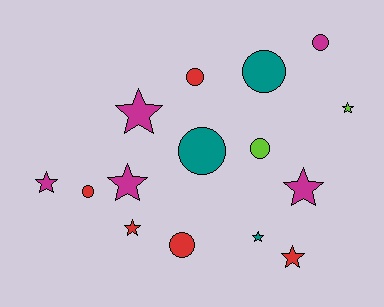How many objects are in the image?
There are 15 objects.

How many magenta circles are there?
There is 1 magenta circle.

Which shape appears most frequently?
Star, with 8 objects.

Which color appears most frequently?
Magenta, with 5 objects.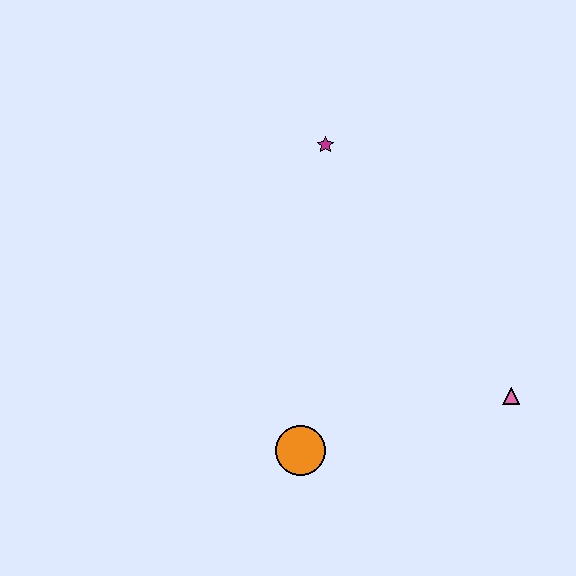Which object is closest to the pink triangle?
The orange circle is closest to the pink triangle.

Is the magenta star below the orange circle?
No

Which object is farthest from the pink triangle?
The magenta star is farthest from the pink triangle.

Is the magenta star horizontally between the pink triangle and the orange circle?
Yes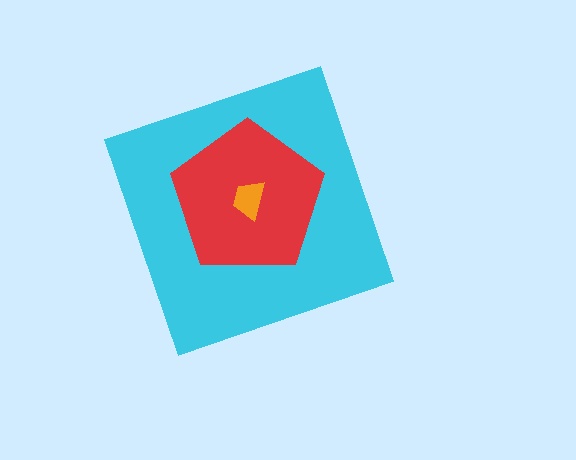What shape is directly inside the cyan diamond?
The red pentagon.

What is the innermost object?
The orange trapezoid.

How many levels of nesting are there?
3.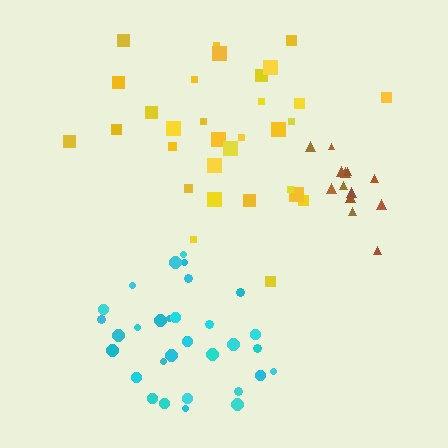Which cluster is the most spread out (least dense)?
Cyan.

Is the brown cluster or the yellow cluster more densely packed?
Brown.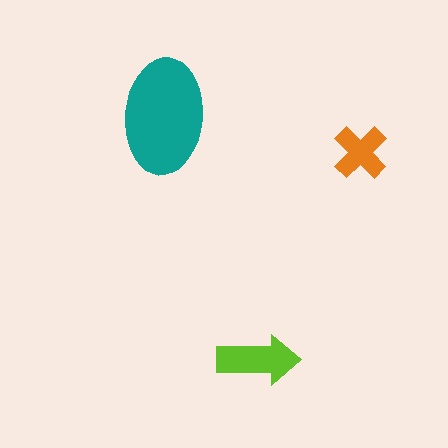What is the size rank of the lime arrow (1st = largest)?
2nd.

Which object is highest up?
The teal ellipse is topmost.